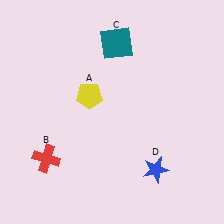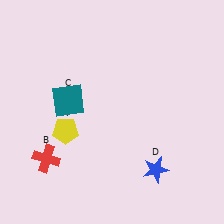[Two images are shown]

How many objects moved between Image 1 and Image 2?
2 objects moved between the two images.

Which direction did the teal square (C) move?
The teal square (C) moved down.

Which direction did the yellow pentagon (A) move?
The yellow pentagon (A) moved down.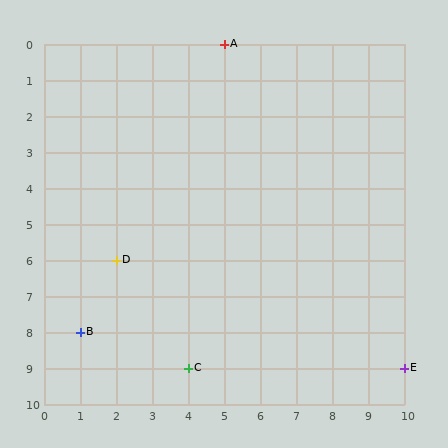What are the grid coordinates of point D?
Point D is at grid coordinates (2, 6).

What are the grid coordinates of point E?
Point E is at grid coordinates (10, 9).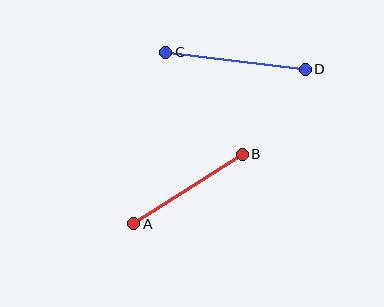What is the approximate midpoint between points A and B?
The midpoint is at approximately (188, 189) pixels.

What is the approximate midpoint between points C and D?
The midpoint is at approximately (235, 61) pixels.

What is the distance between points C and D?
The distance is approximately 141 pixels.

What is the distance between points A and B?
The distance is approximately 129 pixels.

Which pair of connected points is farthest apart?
Points C and D are farthest apart.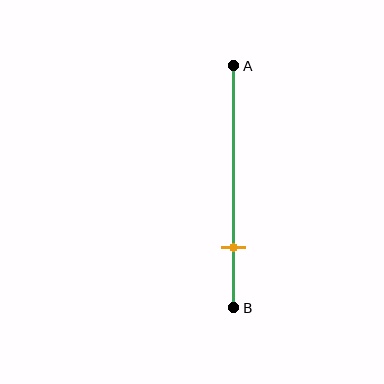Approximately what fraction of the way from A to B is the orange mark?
The orange mark is approximately 75% of the way from A to B.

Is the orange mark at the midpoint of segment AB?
No, the mark is at about 75% from A, not at the 50% midpoint.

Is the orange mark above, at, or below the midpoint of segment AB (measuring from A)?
The orange mark is below the midpoint of segment AB.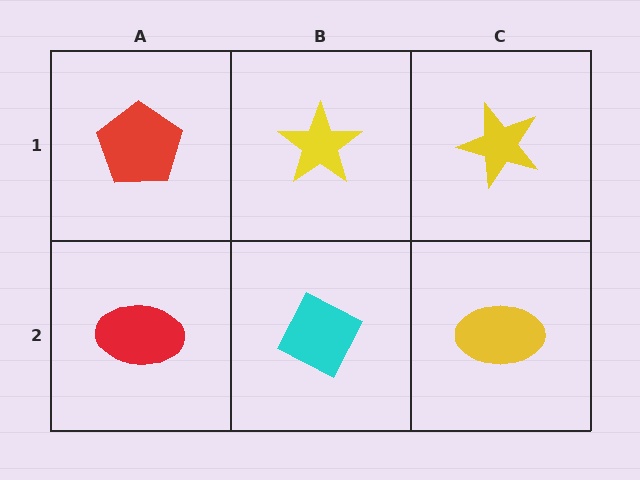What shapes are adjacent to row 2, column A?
A red pentagon (row 1, column A), a cyan diamond (row 2, column B).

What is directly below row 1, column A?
A red ellipse.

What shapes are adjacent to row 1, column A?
A red ellipse (row 2, column A), a yellow star (row 1, column B).